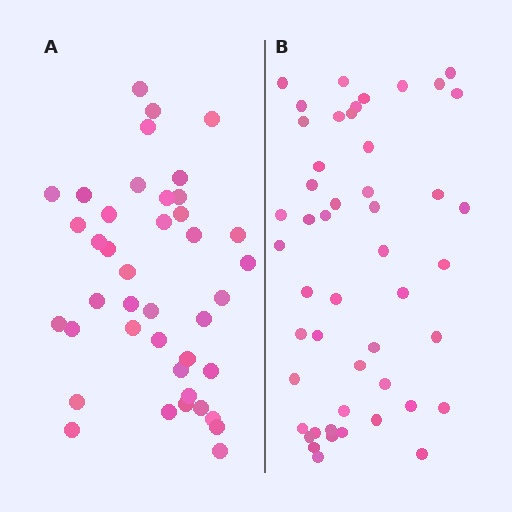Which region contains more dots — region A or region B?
Region B (the right region) has more dots.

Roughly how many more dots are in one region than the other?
Region B has roughly 8 or so more dots than region A.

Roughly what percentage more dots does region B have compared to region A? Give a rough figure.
About 20% more.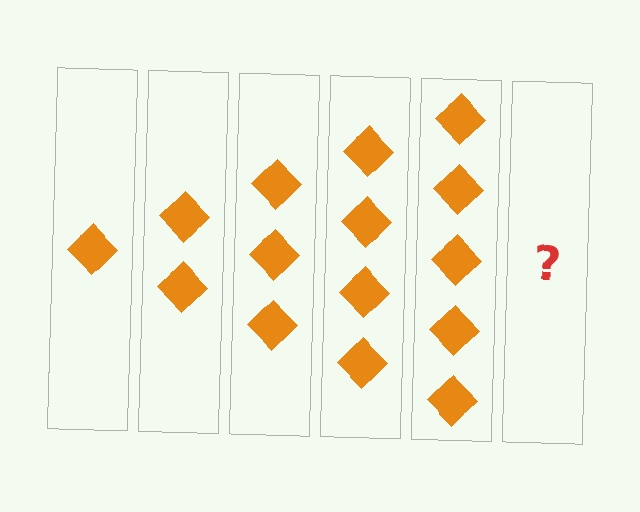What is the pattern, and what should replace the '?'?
The pattern is that each step adds one more diamond. The '?' should be 6 diamonds.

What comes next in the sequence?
The next element should be 6 diamonds.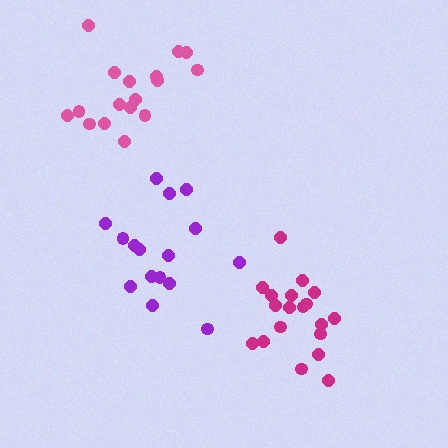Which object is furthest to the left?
The pink cluster is leftmost.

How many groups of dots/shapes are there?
There are 3 groups.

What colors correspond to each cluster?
The clusters are colored: purple, magenta, pink.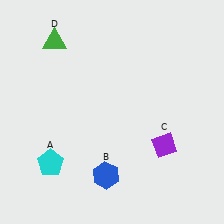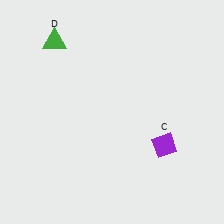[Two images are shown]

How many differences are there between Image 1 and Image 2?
There are 2 differences between the two images.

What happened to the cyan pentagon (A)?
The cyan pentagon (A) was removed in Image 2. It was in the bottom-left area of Image 1.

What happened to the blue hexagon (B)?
The blue hexagon (B) was removed in Image 2. It was in the bottom-left area of Image 1.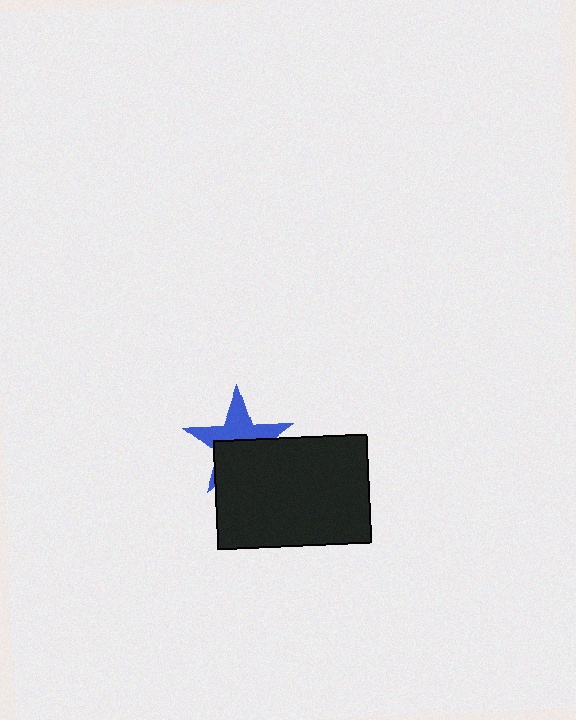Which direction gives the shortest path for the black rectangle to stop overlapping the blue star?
Moving down gives the shortest separation.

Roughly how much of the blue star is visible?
About half of it is visible (roughly 51%).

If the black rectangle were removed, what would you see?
You would see the complete blue star.